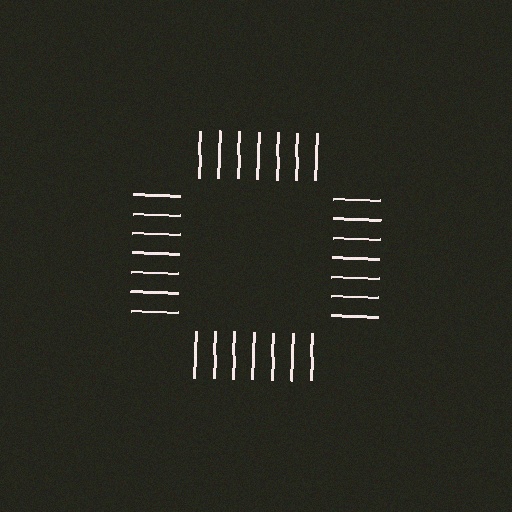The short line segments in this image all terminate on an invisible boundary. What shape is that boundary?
An illusory square — the line segments terminate on its edges but no continuous stroke is drawn.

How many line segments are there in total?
28 — 7 along each of the 4 edges.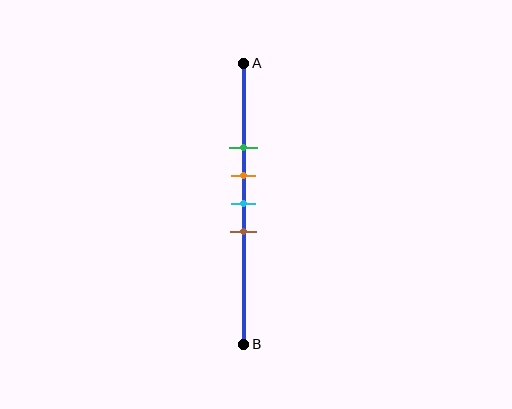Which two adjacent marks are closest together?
The orange and cyan marks are the closest adjacent pair.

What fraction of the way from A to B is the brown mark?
The brown mark is approximately 60% (0.6) of the way from A to B.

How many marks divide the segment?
There are 4 marks dividing the segment.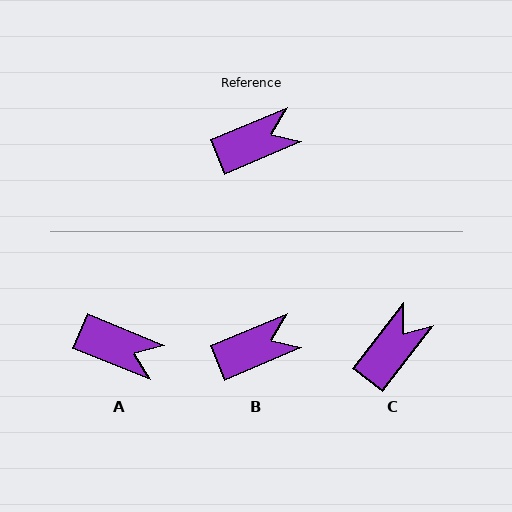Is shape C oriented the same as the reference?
No, it is off by about 29 degrees.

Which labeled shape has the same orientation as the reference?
B.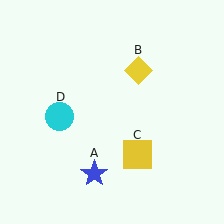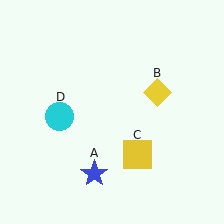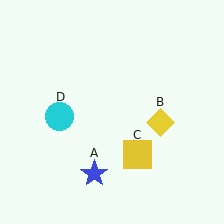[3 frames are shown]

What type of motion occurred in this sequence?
The yellow diamond (object B) rotated clockwise around the center of the scene.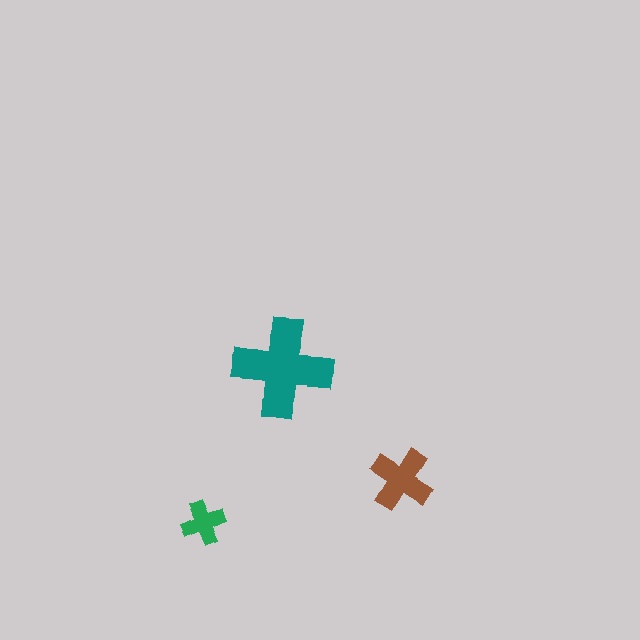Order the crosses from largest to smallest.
the teal one, the brown one, the green one.